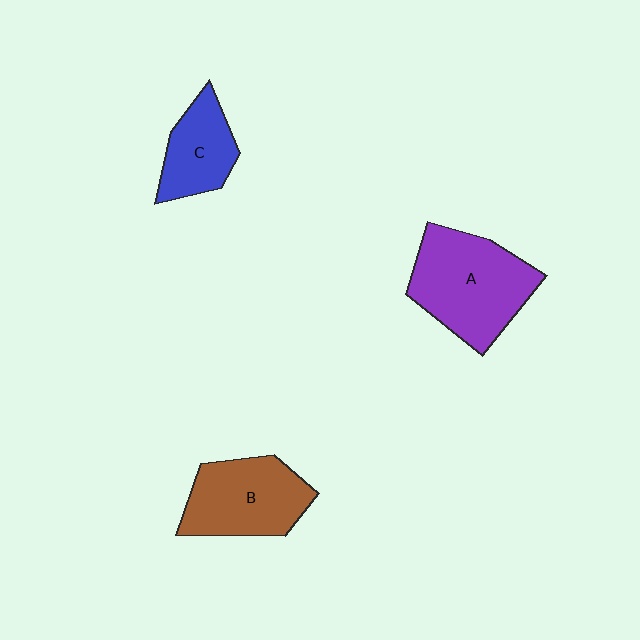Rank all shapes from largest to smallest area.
From largest to smallest: A (purple), B (brown), C (blue).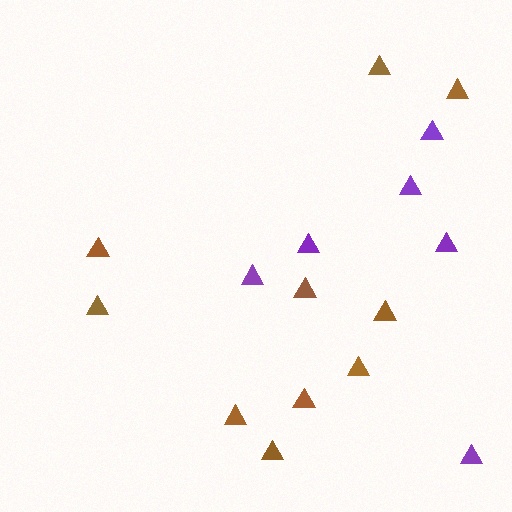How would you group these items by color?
There are 2 groups: one group of purple triangles (6) and one group of brown triangles (10).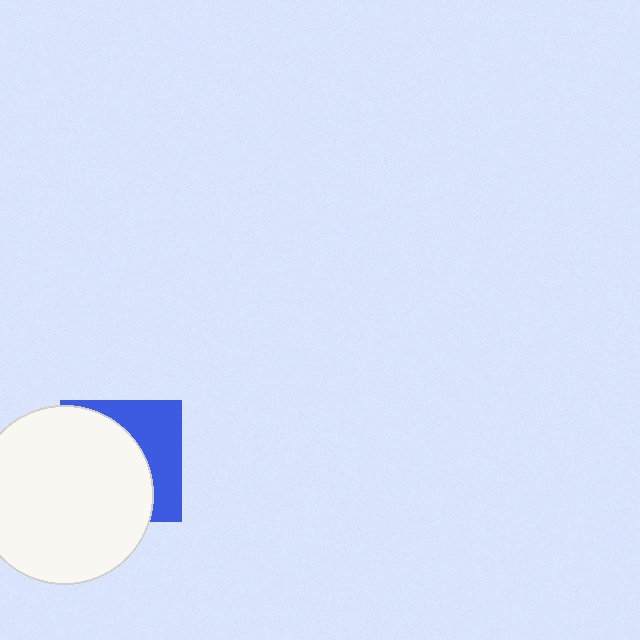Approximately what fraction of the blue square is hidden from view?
Roughly 62% of the blue square is hidden behind the white circle.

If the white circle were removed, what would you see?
You would see the complete blue square.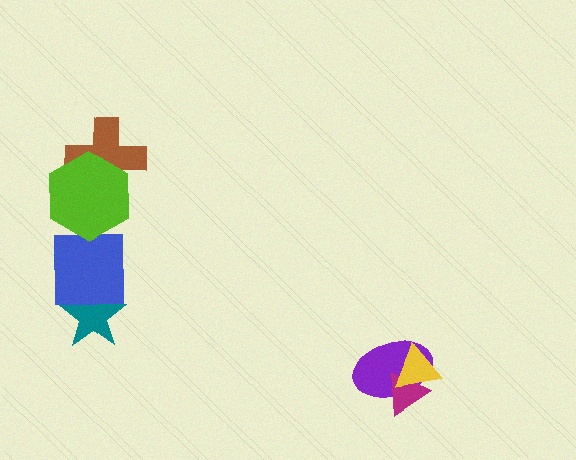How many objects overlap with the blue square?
2 objects overlap with the blue square.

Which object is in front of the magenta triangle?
The yellow triangle is in front of the magenta triangle.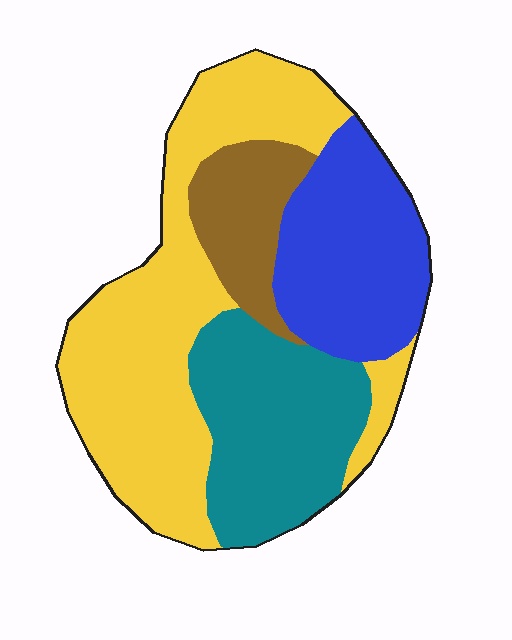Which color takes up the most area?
Yellow, at roughly 40%.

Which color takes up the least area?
Brown, at roughly 10%.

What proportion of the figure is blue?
Blue covers around 20% of the figure.